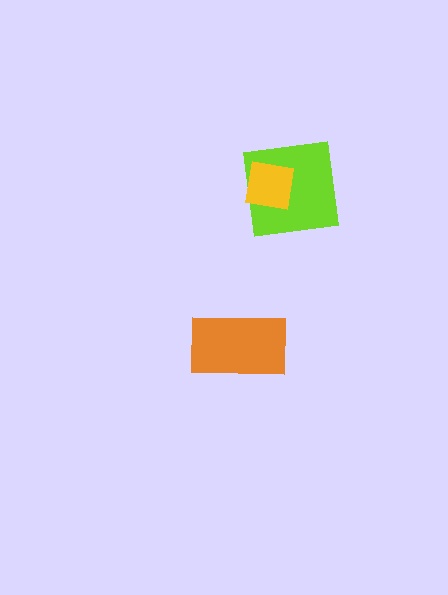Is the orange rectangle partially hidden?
No, no other shape covers it.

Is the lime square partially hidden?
Yes, it is partially covered by another shape.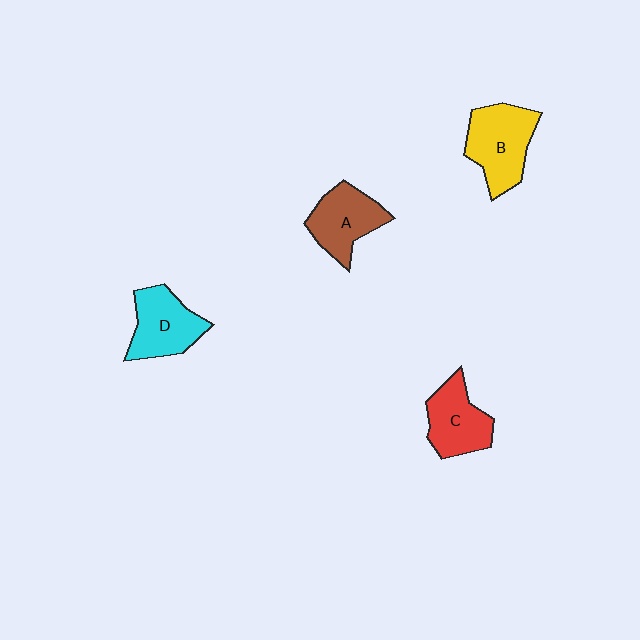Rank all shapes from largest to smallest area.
From largest to smallest: B (yellow), D (cyan), A (brown), C (red).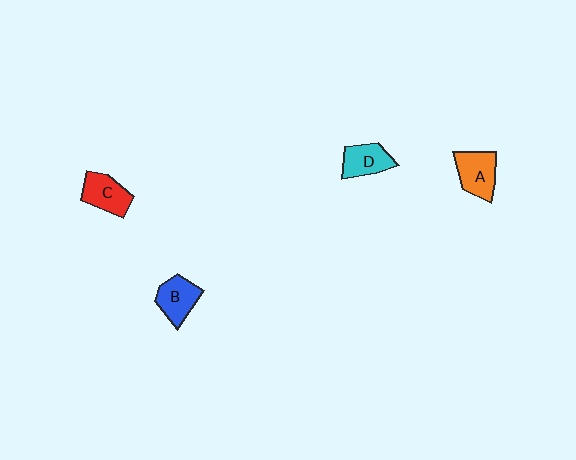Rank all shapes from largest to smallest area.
From largest to smallest: A (orange), C (red), B (blue), D (cyan).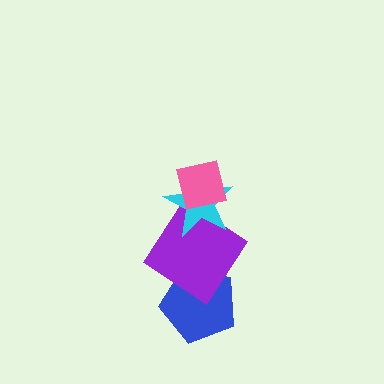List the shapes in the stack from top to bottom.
From top to bottom: the pink square, the cyan star, the purple diamond, the blue pentagon.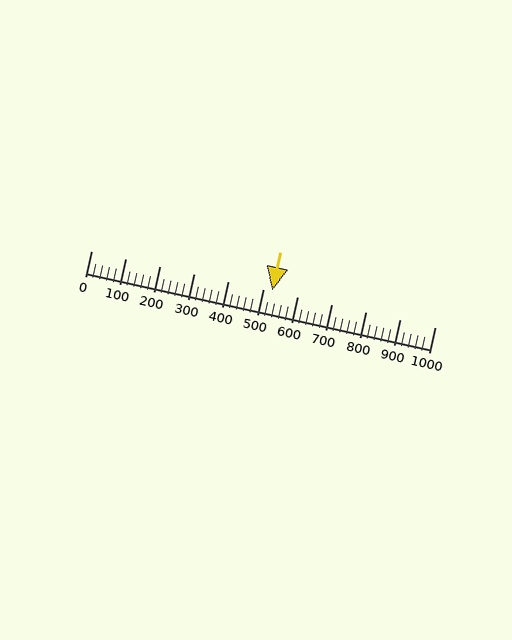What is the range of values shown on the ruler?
The ruler shows values from 0 to 1000.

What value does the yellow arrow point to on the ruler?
The yellow arrow points to approximately 526.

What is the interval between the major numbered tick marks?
The major tick marks are spaced 100 units apart.